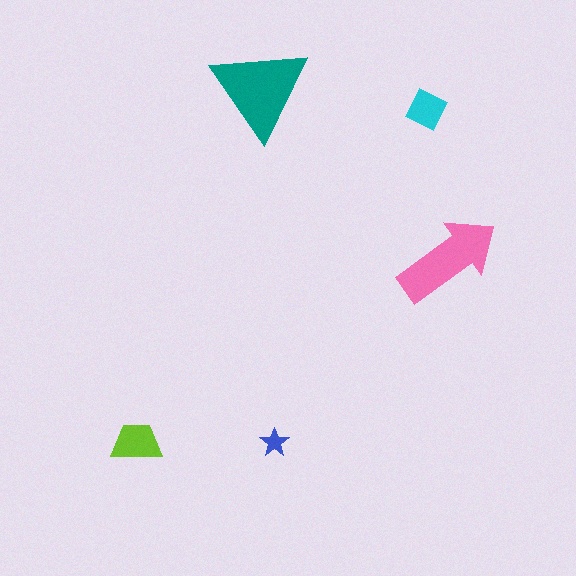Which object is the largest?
The teal triangle.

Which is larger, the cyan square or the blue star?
The cyan square.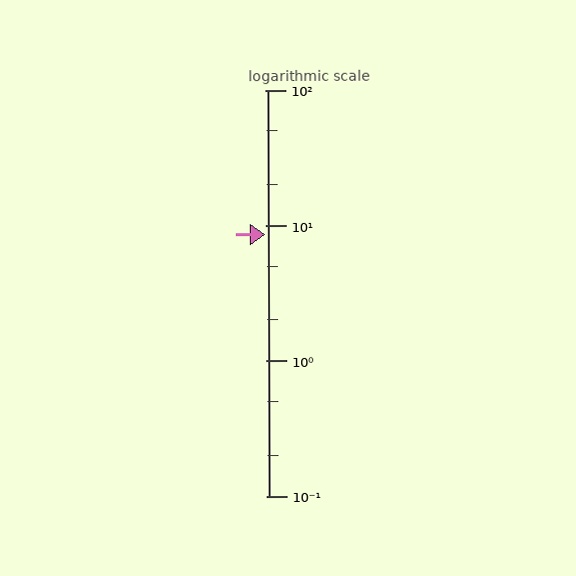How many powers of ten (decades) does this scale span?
The scale spans 3 decades, from 0.1 to 100.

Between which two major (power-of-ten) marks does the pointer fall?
The pointer is between 1 and 10.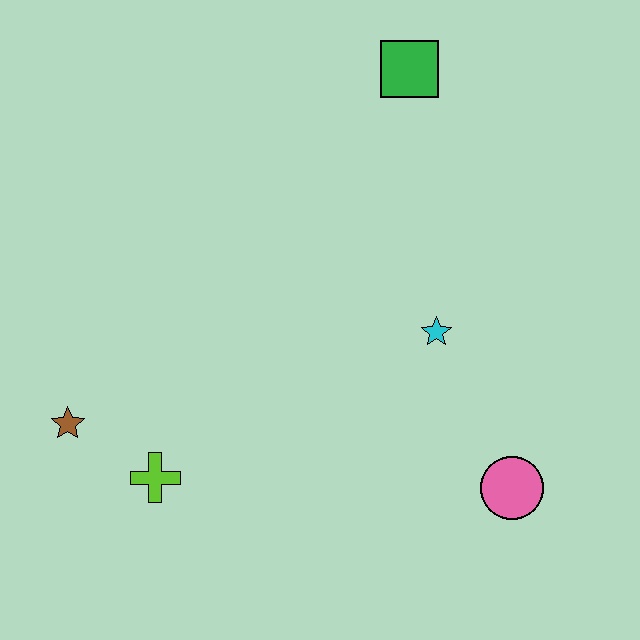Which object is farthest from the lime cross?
The green square is farthest from the lime cross.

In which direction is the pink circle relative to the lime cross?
The pink circle is to the right of the lime cross.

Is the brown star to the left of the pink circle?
Yes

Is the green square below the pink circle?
No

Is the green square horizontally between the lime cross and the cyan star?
Yes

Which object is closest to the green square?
The cyan star is closest to the green square.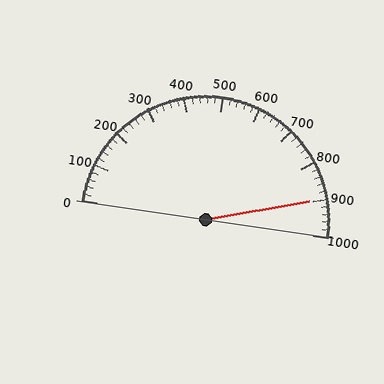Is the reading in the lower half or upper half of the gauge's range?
The reading is in the upper half of the range (0 to 1000).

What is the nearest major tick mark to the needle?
The nearest major tick mark is 900.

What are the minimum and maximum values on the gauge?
The gauge ranges from 0 to 1000.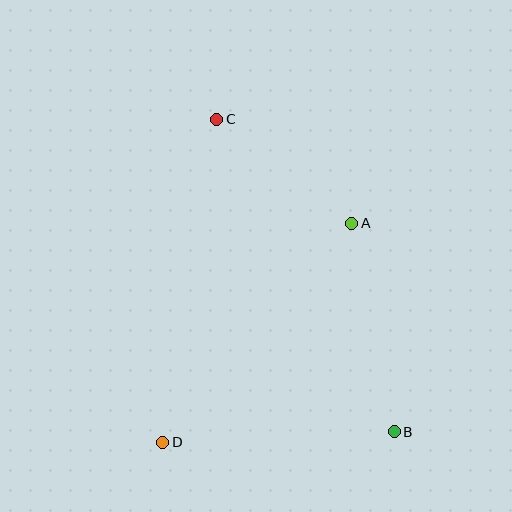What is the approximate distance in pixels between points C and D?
The distance between C and D is approximately 327 pixels.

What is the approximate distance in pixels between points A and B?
The distance between A and B is approximately 213 pixels.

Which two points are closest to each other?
Points A and C are closest to each other.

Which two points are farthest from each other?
Points B and C are farthest from each other.